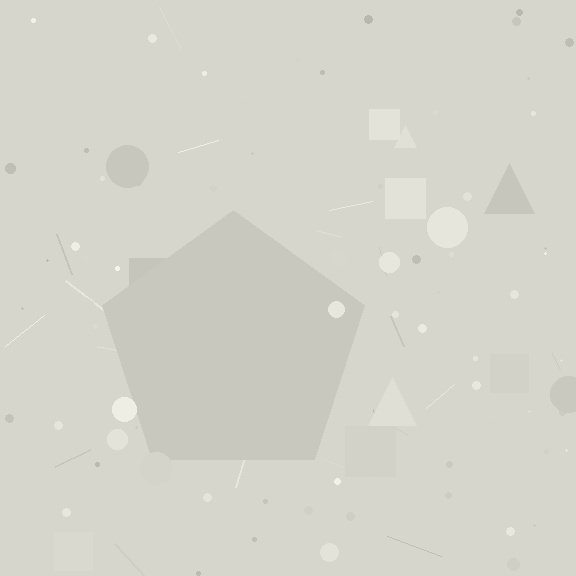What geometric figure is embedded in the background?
A pentagon is embedded in the background.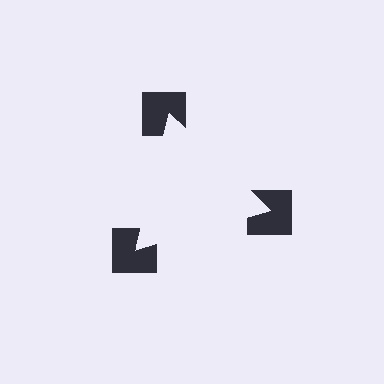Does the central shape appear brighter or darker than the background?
It typically appears slightly brighter than the background, even though no actual brightness change is drawn.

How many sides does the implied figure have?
3 sides.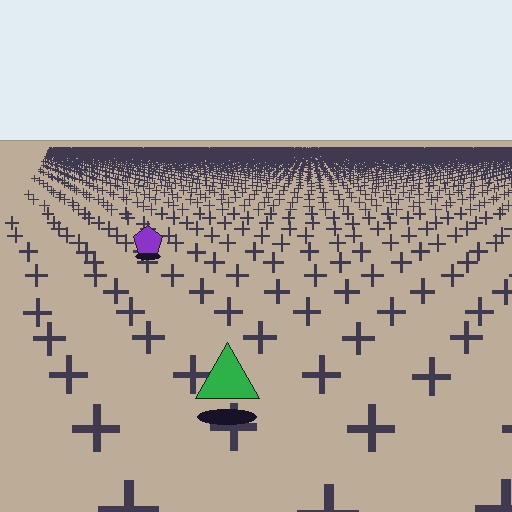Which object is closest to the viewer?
The green triangle is closest. The texture marks near it are larger and more spread out.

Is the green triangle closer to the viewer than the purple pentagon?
Yes. The green triangle is closer — you can tell from the texture gradient: the ground texture is coarser near it.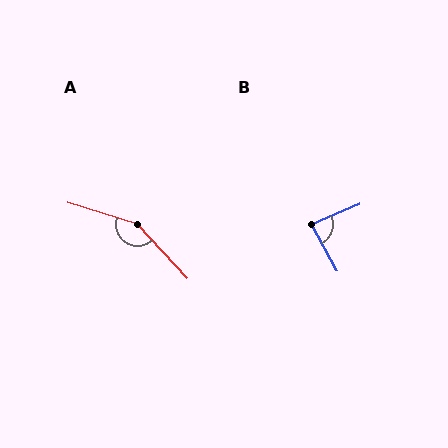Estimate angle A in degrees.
Approximately 150 degrees.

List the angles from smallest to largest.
B (84°), A (150°).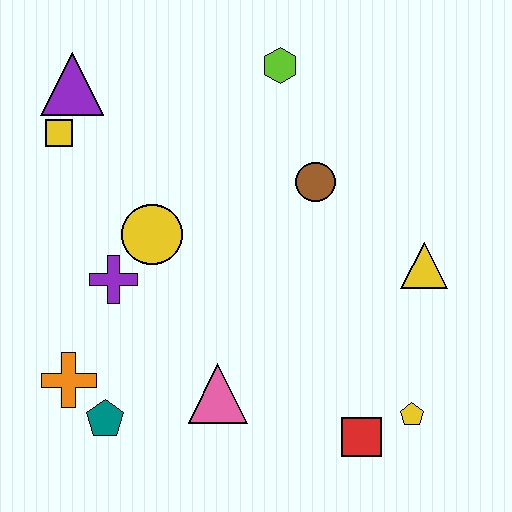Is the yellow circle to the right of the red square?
No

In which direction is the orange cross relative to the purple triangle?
The orange cross is below the purple triangle.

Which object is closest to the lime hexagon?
The brown circle is closest to the lime hexagon.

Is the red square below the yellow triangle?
Yes